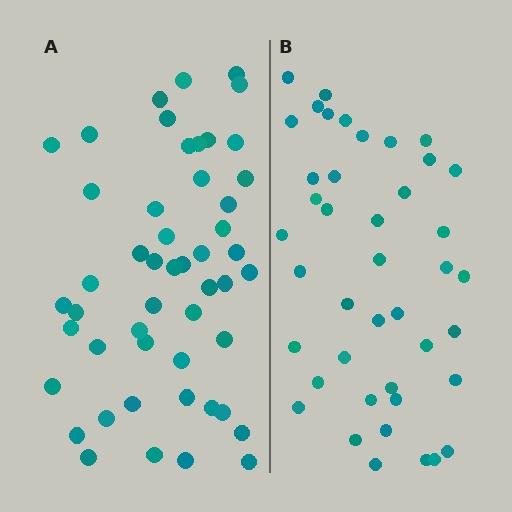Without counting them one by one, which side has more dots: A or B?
Region A (the left region) has more dots.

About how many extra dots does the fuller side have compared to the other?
Region A has roughly 8 or so more dots than region B.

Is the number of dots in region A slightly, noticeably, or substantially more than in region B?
Region A has only slightly more — the two regions are fairly close. The ratio is roughly 1.2 to 1.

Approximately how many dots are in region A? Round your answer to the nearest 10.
About 50 dots.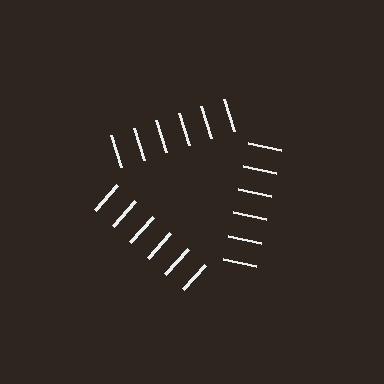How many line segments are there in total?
18 — 6 along each of the 3 edges.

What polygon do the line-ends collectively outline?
An illusory triangle — the line segments terminate on its edges but no continuous stroke is drawn.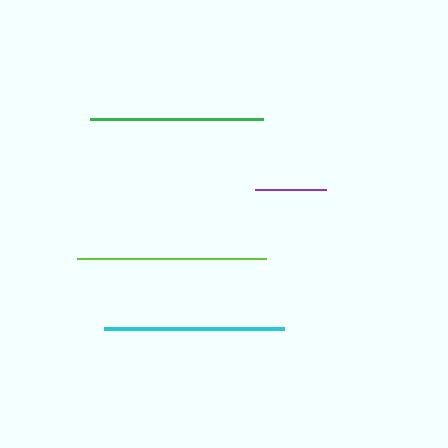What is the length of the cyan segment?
The cyan segment is approximately 180 pixels long.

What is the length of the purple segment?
The purple segment is approximately 71 pixels long.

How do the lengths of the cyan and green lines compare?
The cyan and green lines are approximately the same length.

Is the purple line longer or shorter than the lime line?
The lime line is longer than the purple line.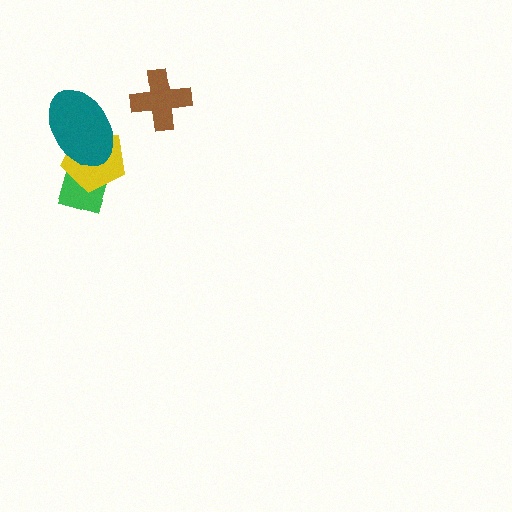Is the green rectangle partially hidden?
Yes, it is partially covered by another shape.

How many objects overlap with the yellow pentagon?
2 objects overlap with the yellow pentagon.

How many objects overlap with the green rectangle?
2 objects overlap with the green rectangle.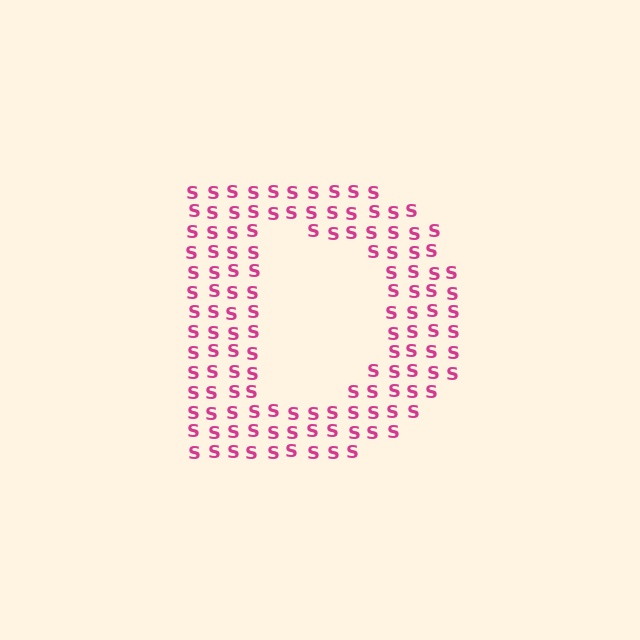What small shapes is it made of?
It is made of small letter S's.